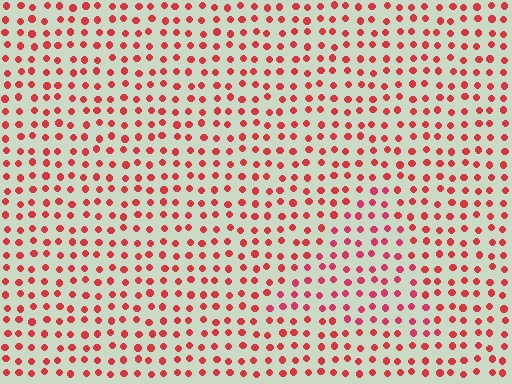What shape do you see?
I see a triangle.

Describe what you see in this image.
The image is filled with small red elements in a uniform arrangement. A triangle-shaped region is visible where the elements are tinted to a slightly different hue, forming a subtle color boundary.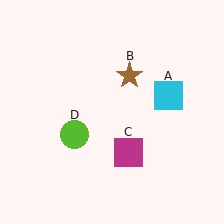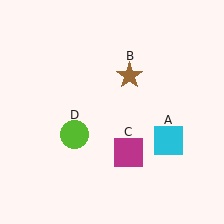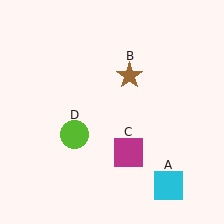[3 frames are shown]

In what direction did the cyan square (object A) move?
The cyan square (object A) moved down.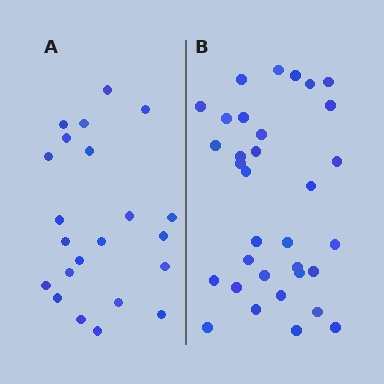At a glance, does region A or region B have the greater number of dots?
Region B (the right region) has more dots.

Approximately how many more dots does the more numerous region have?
Region B has roughly 12 or so more dots than region A.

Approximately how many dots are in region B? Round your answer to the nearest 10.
About 30 dots. (The exact count is 33, which rounds to 30.)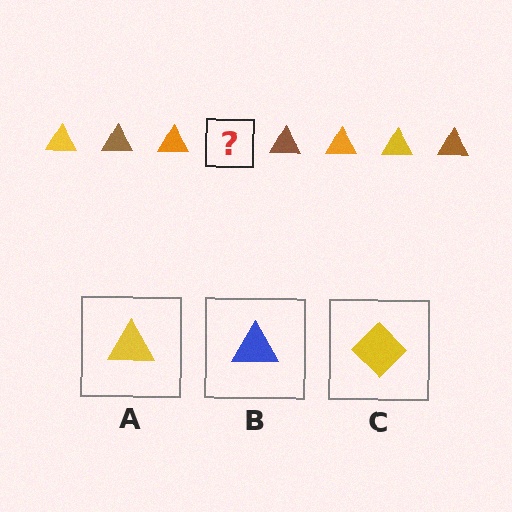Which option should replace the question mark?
Option A.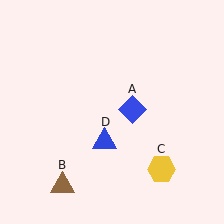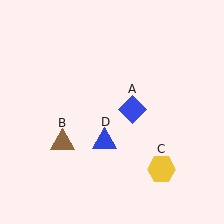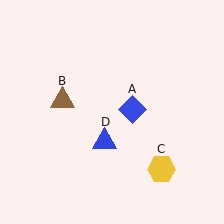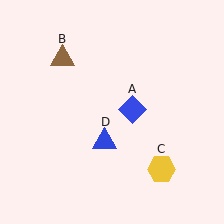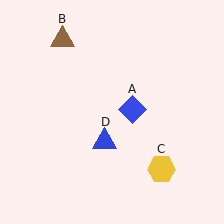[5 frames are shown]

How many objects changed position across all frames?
1 object changed position: brown triangle (object B).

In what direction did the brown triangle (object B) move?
The brown triangle (object B) moved up.